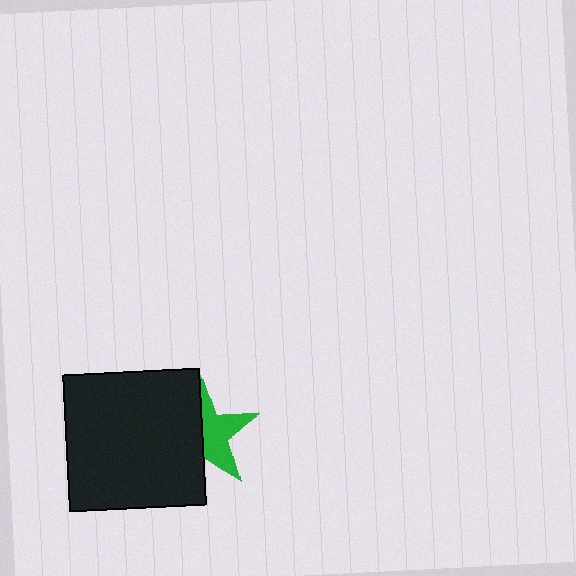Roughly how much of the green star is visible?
About half of it is visible (roughly 52%).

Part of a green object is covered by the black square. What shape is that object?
It is a star.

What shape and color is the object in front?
The object in front is a black square.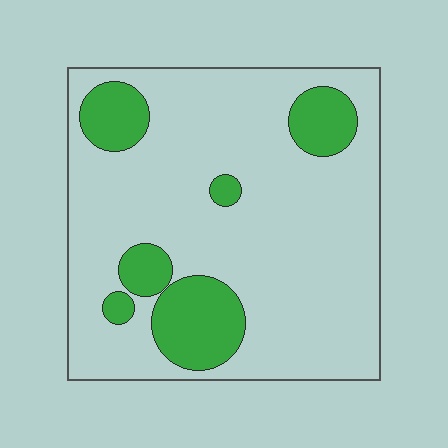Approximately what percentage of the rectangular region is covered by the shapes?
Approximately 20%.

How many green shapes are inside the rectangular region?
6.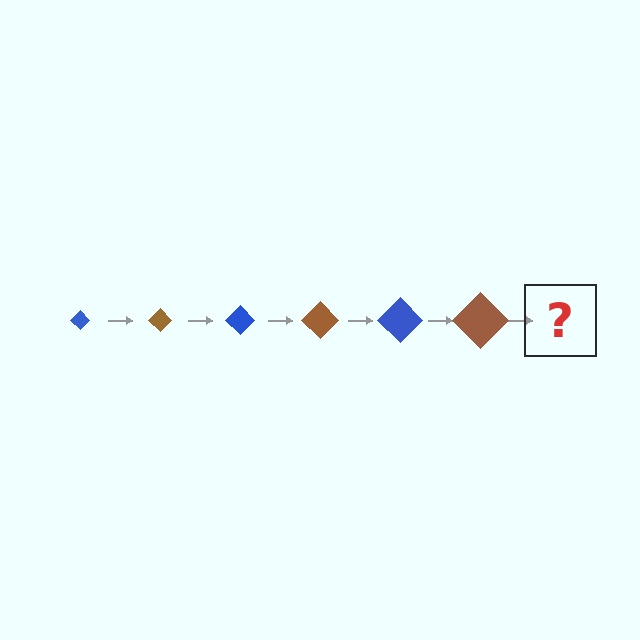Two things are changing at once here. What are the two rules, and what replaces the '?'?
The two rules are that the diamond grows larger each step and the color cycles through blue and brown. The '?' should be a blue diamond, larger than the previous one.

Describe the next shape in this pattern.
It should be a blue diamond, larger than the previous one.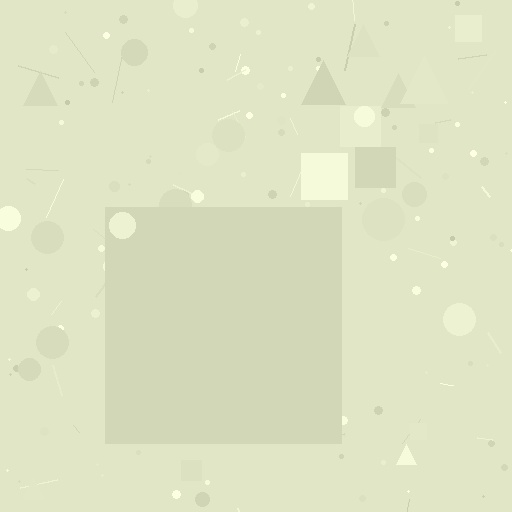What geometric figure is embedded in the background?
A square is embedded in the background.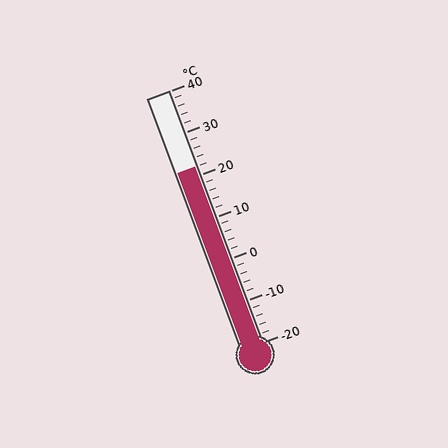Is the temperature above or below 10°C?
The temperature is above 10°C.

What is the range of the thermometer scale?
The thermometer scale ranges from -20°C to 40°C.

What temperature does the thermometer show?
The thermometer shows approximately 22°C.